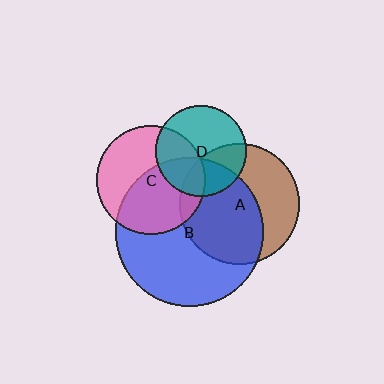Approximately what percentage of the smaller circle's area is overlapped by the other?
Approximately 10%.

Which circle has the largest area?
Circle B (blue).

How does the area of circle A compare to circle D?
Approximately 1.8 times.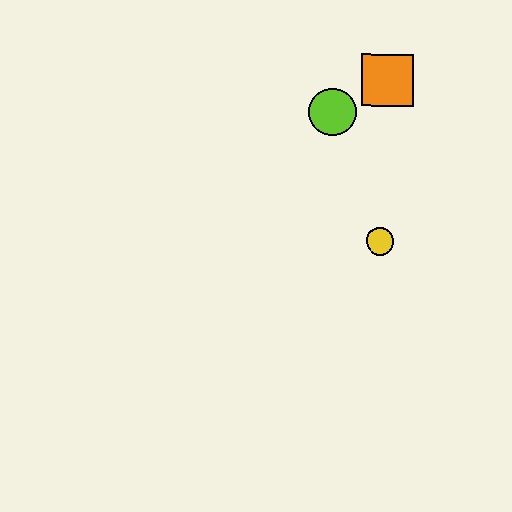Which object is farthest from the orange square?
The yellow circle is farthest from the orange square.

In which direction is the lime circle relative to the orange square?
The lime circle is to the left of the orange square.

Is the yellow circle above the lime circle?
No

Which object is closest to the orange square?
The lime circle is closest to the orange square.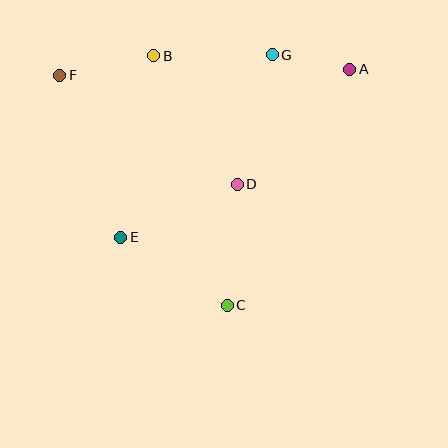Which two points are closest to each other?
Points A and G are closest to each other.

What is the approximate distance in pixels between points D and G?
The distance between D and G is approximately 134 pixels.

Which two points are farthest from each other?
Points A and F are farthest from each other.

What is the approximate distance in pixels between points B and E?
The distance between B and E is approximately 184 pixels.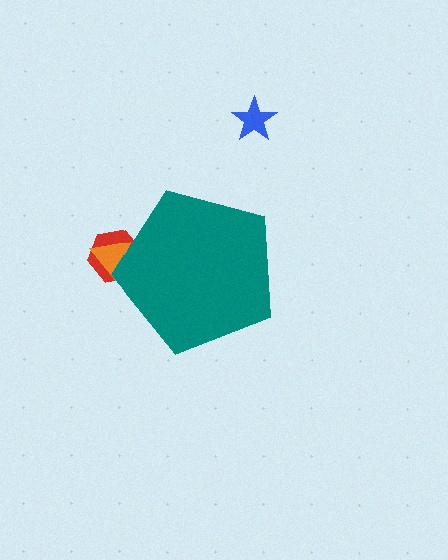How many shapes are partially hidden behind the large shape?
2 shapes are partially hidden.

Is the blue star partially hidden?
No, the blue star is fully visible.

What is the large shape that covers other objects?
A teal pentagon.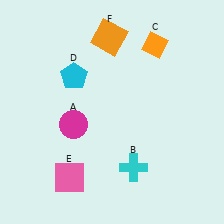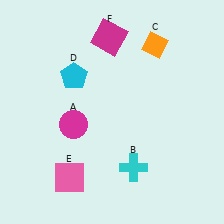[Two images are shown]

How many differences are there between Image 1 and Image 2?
There is 1 difference between the two images.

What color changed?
The square (F) changed from orange in Image 1 to magenta in Image 2.